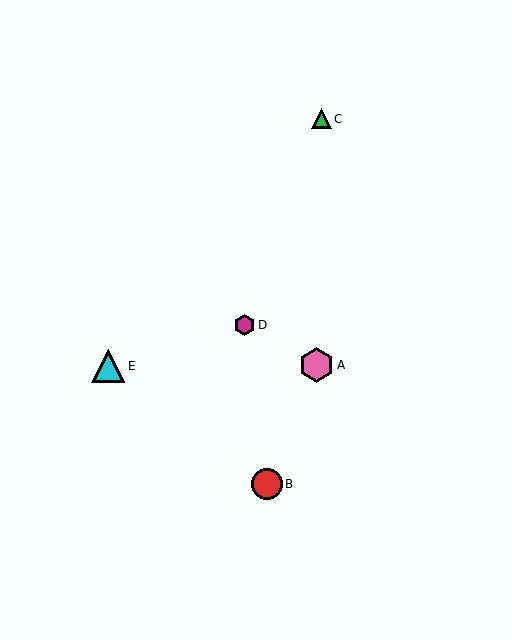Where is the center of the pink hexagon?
The center of the pink hexagon is at (317, 365).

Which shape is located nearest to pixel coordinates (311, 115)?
The green triangle (labeled C) at (321, 119) is nearest to that location.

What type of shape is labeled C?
Shape C is a green triangle.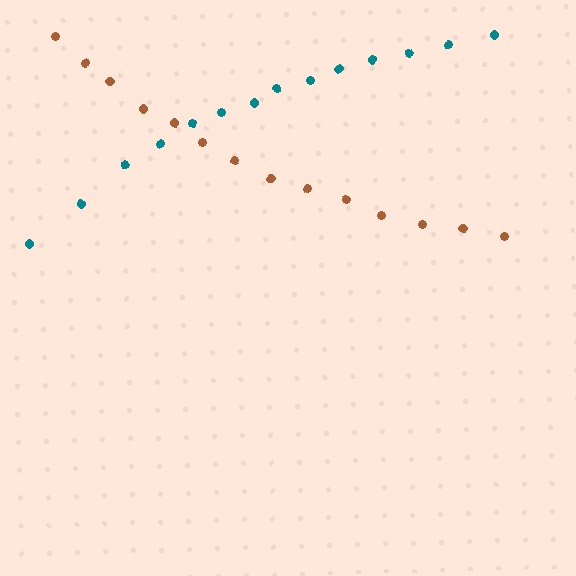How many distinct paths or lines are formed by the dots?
There are 2 distinct paths.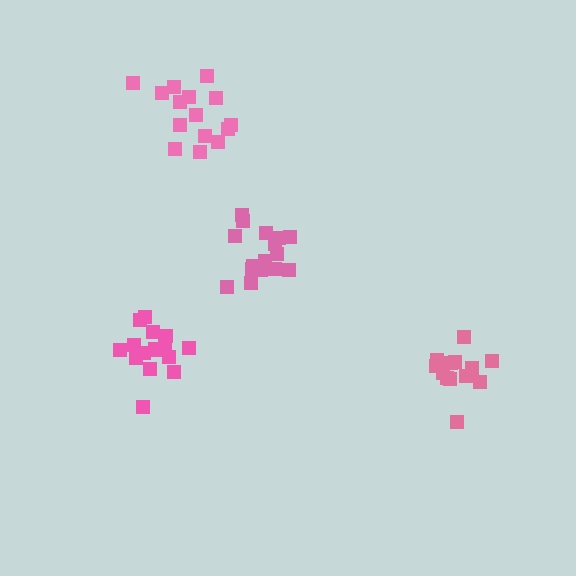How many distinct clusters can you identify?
There are 4 distinct clusters.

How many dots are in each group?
Group 1: 16 dots, Group 2: 17 dots, Group 3: 13 dots, Group 4: 15 dots (61 total).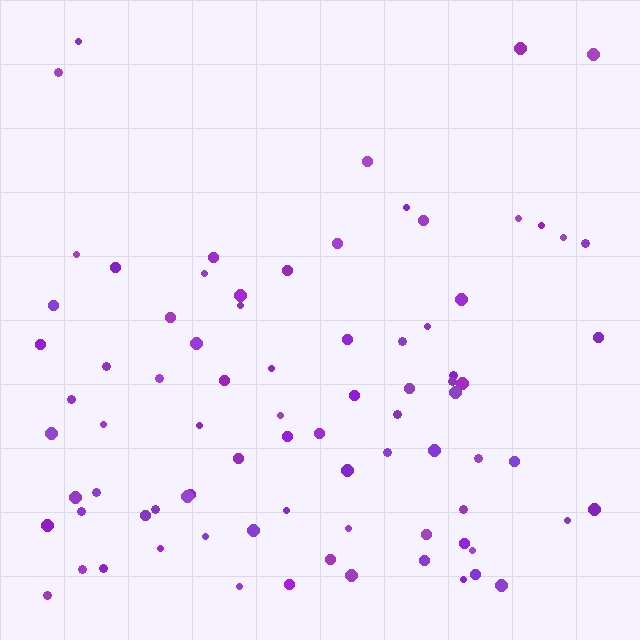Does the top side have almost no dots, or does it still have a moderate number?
Still a moderate number, just noticeably fewer than the bottom.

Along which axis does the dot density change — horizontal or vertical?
Vertical.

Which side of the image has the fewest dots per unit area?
The top.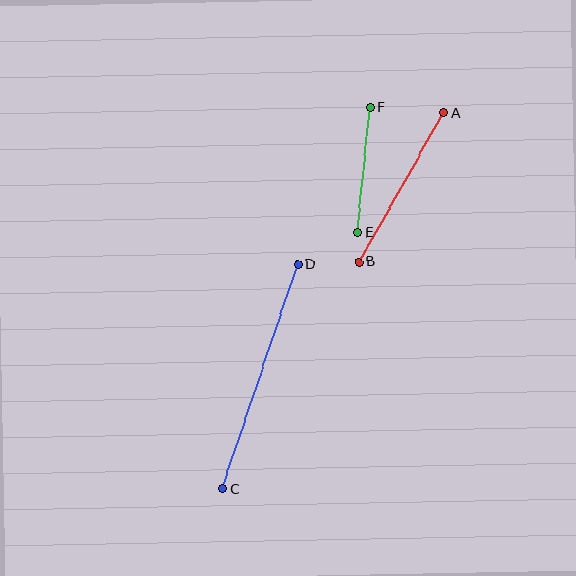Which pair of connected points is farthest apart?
Points C and D are farthest apart.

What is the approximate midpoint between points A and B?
The midpoint is at approximately (401, 187) pixels.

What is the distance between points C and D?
The distance is approximately 237 pixels.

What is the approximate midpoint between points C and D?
The midpoint is at approximately (260, 376) pixels.